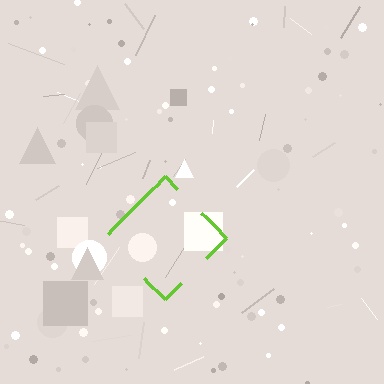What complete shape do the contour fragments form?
The contour fragments form a diamond.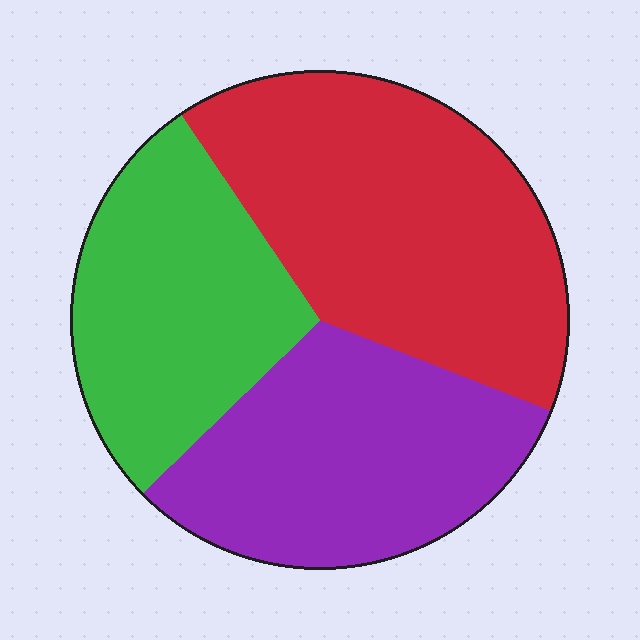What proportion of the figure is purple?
Purple covers about 30% of the figure.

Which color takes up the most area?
Red, at roughly 40%.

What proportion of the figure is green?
Green covers 28% of the figure.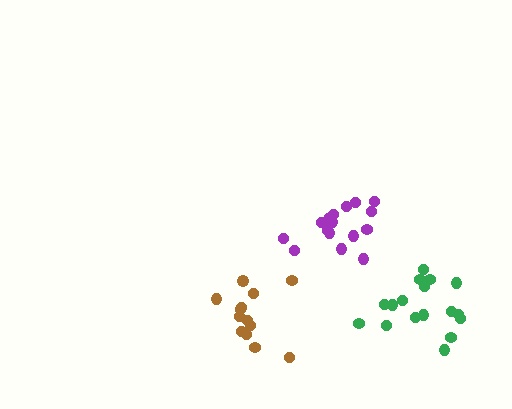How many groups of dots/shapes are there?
There are 3 groups.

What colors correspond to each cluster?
The clusters are colored: brown, green, purple.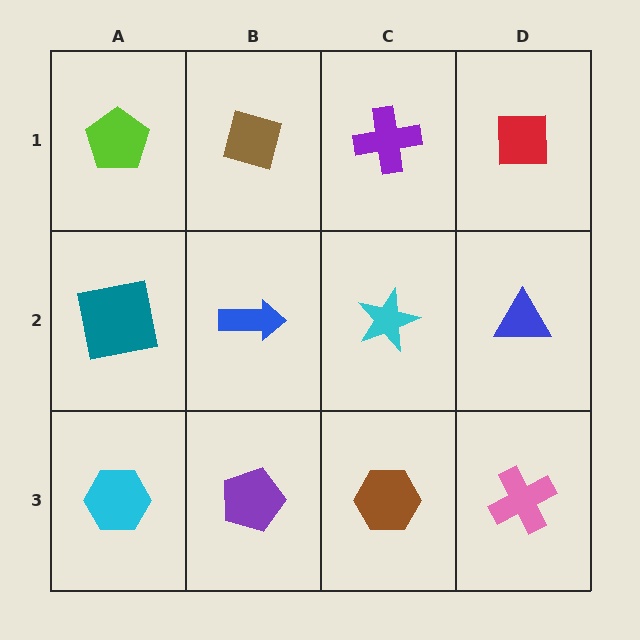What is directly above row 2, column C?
A purple cross.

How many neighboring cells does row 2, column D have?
3.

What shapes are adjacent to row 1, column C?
A cyan star (row 2, column C), a brown diamond (row 1, column B), a red square (row 1, column D).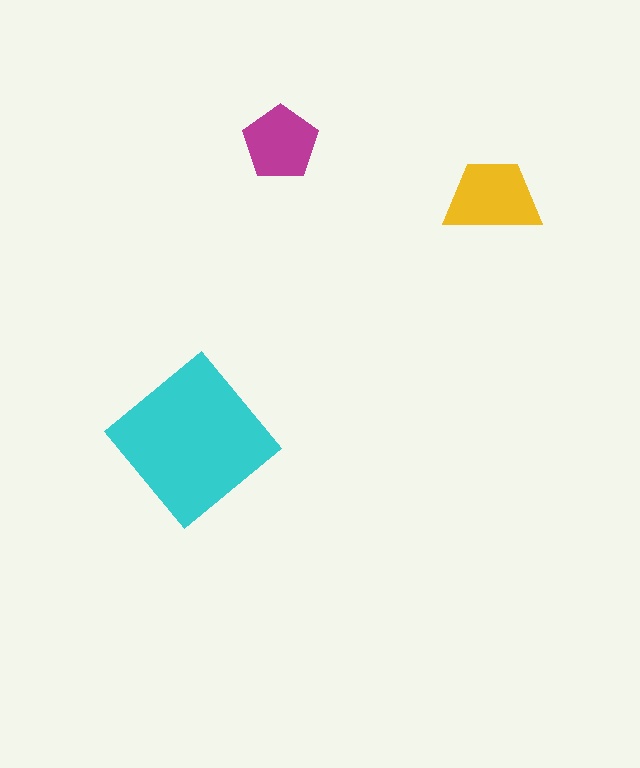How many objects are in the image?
There are 3 objects in the image.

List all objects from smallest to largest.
The magenta pentagon, the yellow trapezoid, the cyan diamond.